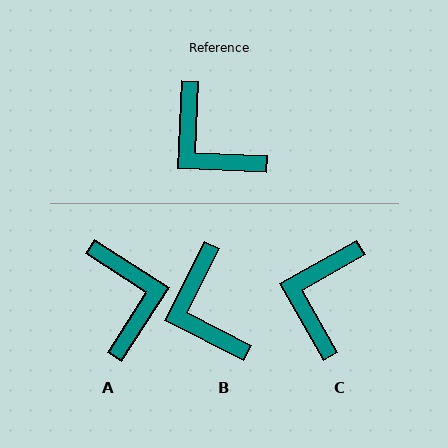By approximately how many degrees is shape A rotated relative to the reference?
Approximately 150 degrees counter-clockwise.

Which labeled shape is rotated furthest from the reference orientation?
A, about 150 degrees away.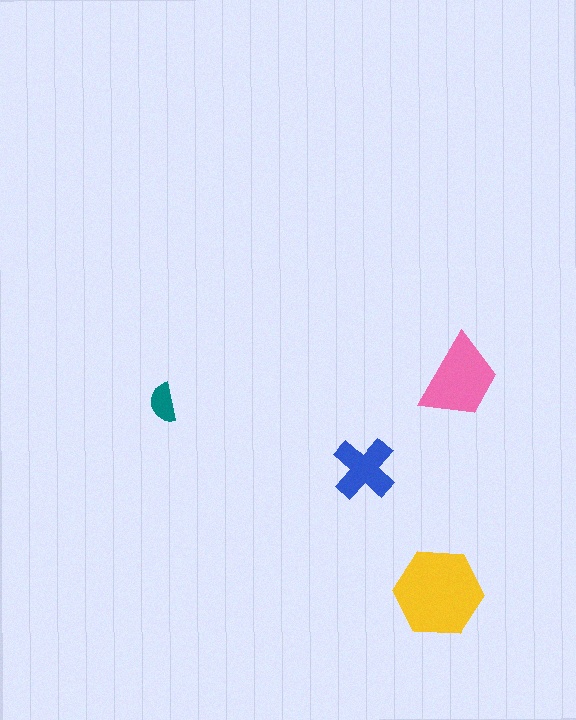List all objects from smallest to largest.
The teal semicircle, the blue cross, the pink trapezoid, the yellow hexagon.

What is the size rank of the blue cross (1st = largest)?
3rd.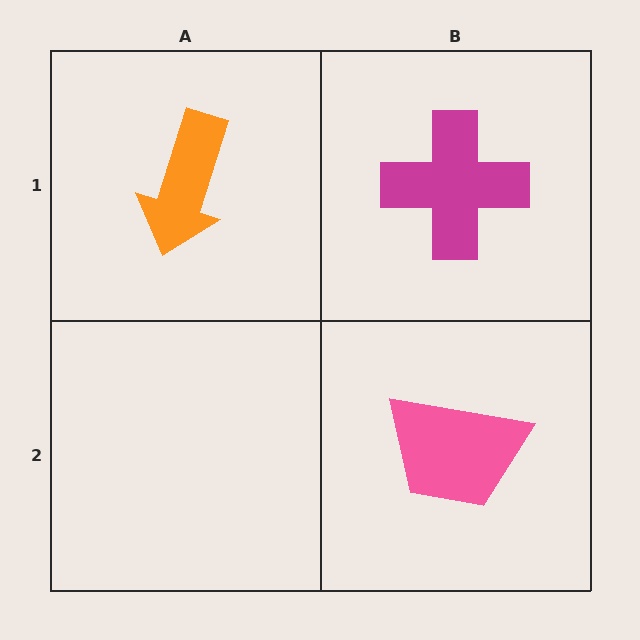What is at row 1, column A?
An orange arrow.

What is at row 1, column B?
A magenta cross.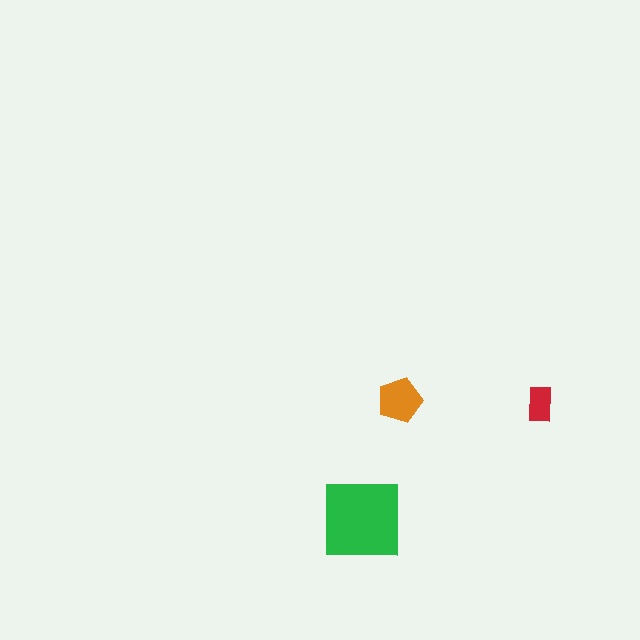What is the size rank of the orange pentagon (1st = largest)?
2nd.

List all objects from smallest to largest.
The red rectangle, the orange pentagon, the green square.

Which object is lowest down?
The green square is bottommost.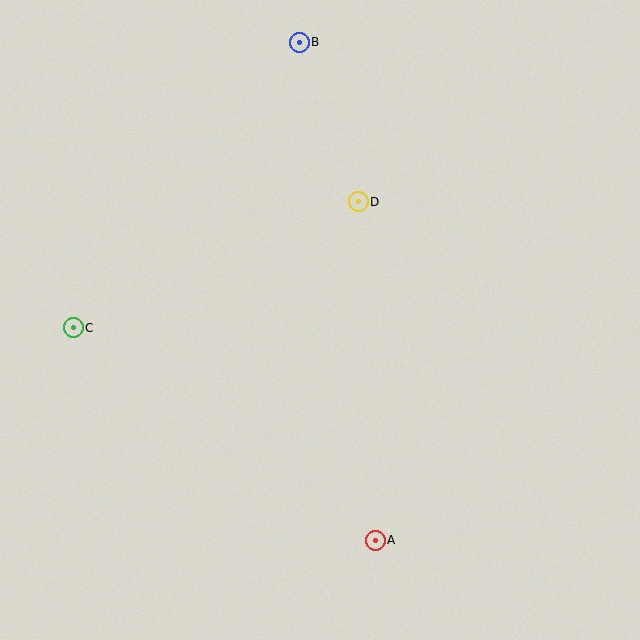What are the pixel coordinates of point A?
Point A is at (375, 540).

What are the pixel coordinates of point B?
Point B is at (299, 42).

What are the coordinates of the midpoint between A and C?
The midpoint between A and C is at (224, 434).